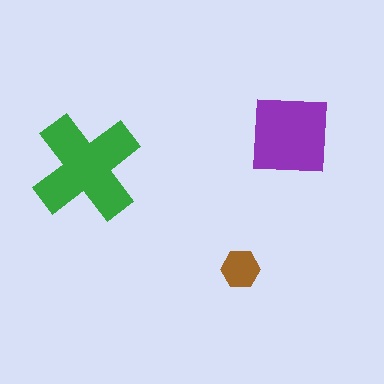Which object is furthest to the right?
The purple square is rightmost.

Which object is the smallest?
The brown hexagon.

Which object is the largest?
The green cross.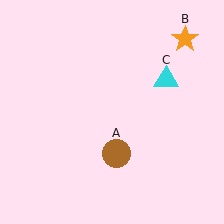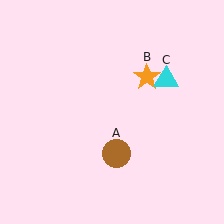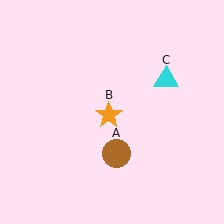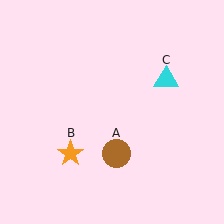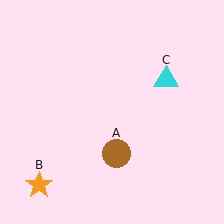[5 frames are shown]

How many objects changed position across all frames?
1 object changed position: orange star (object B).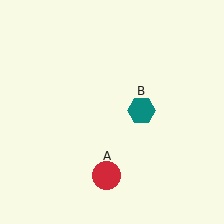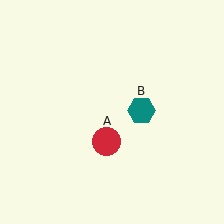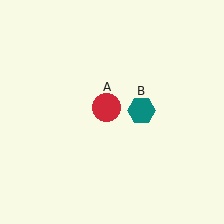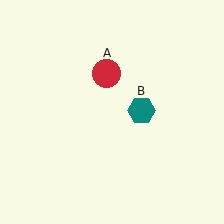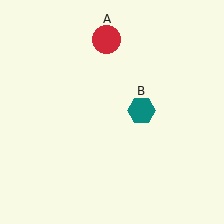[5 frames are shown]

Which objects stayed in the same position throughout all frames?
Teal hexagon (object B) remained stationary.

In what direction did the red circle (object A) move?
The red circle (object A) moved up.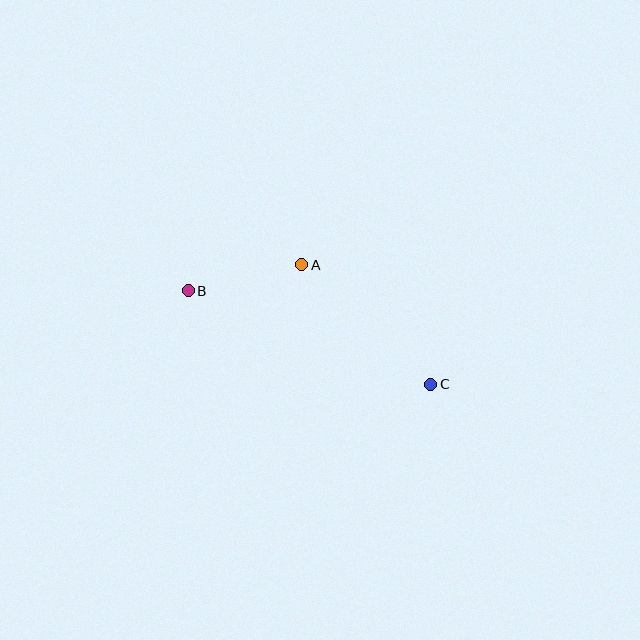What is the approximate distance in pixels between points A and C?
The distance between A and C is approximately 176 pixels.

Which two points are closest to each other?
Points A and B are closest to each other.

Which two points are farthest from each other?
Points B and C are farthest from each other.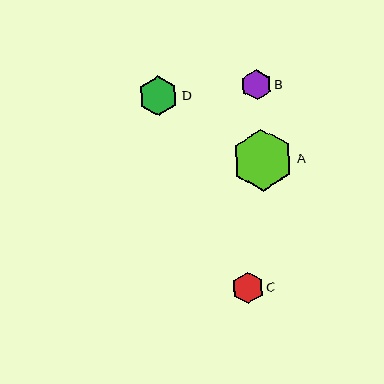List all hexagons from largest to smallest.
From largest to smallest: A, D, C, B.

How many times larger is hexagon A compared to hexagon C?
Hexagon A is approximately 2.0 times the size of hexagon C.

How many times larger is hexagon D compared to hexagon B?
Hexagon D is approximately 1.3 times the size of hexagon B.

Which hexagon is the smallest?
Hexagon B is the smallest with a size of approximately 30 pixels.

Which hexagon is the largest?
Hexagon A is the largest with a size of approximately 62 pixels.